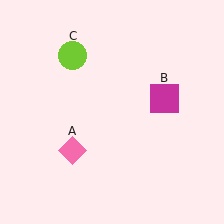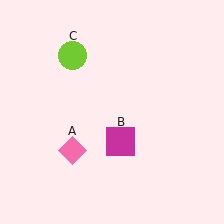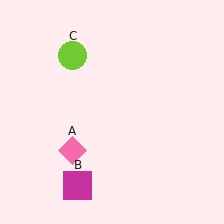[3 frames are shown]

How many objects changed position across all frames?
1 object changed position: magenta square (object B).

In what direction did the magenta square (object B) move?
The magenta square (object B) moved down and to the left.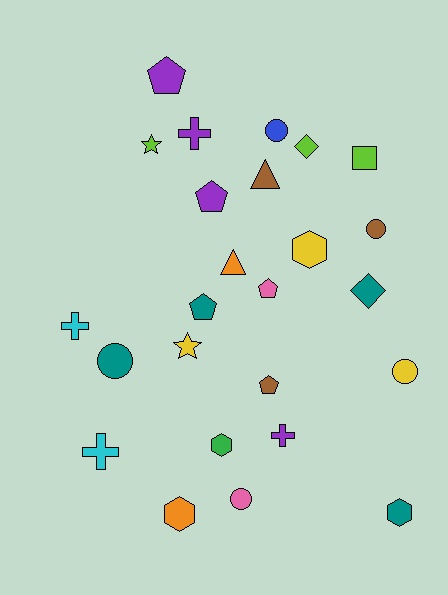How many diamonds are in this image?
There are 2 diamonds.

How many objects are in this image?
There are 25 objects.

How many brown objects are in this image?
There are 3 brown objects.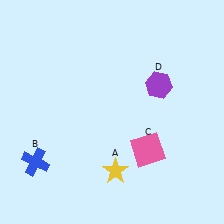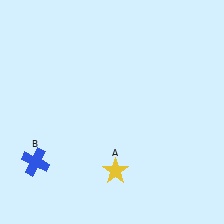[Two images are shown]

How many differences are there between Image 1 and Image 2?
There are 2 differences between the two images.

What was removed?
The pink square (C), the purple hexagon (D) were removed in Image 2.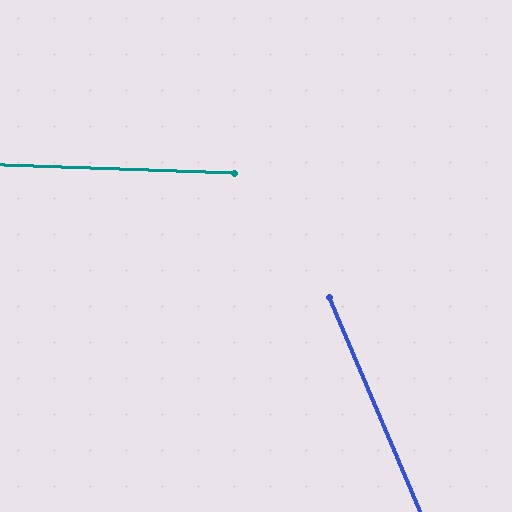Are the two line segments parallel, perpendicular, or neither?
Neither parallel nor perpendicular — they differ by about 65°.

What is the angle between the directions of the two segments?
Approximately 65 degrees.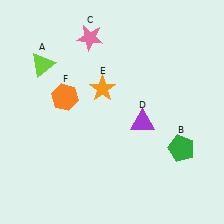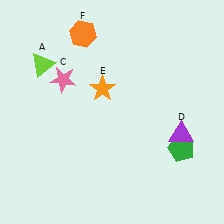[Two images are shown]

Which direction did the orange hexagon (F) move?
The orange hexagon (F) moved up.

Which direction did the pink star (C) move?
The pink star (C) moved down.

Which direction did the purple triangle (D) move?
The purple triangle (D) moved right.